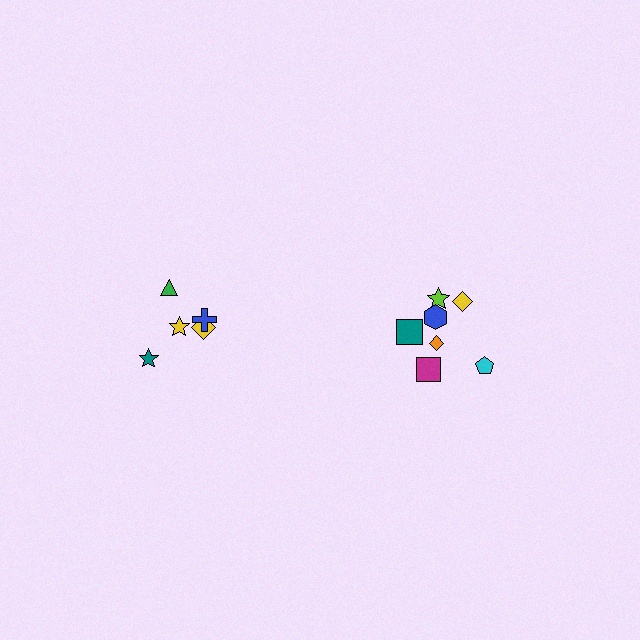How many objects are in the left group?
There are 5 objects.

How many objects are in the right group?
There are 7 objects.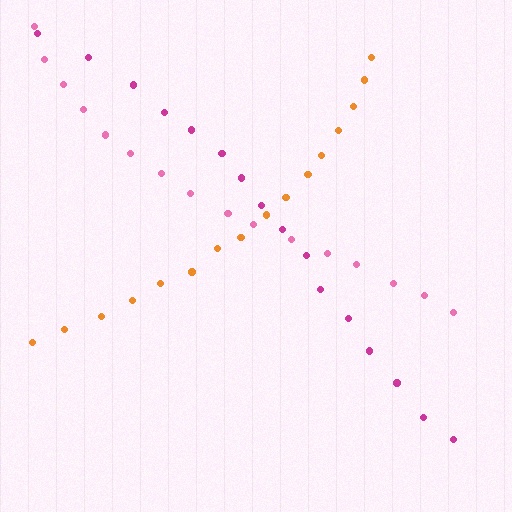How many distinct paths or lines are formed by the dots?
There are 3 distinct paths.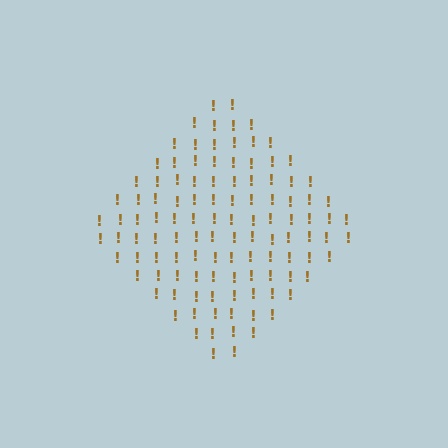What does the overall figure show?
The overall figure shows a diamond.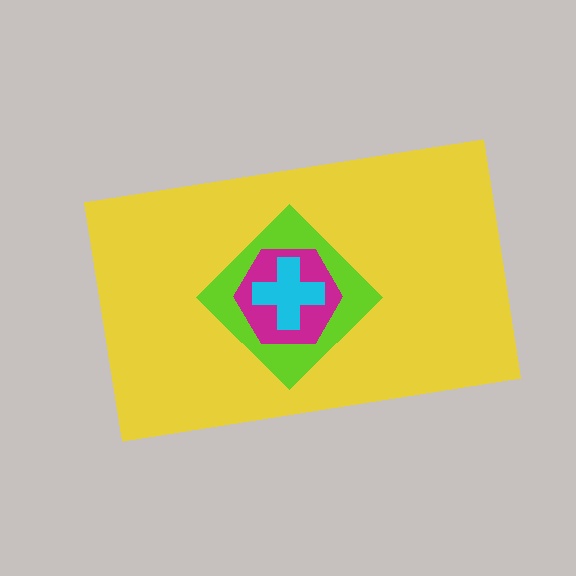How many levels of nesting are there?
4.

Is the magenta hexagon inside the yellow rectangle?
Yes.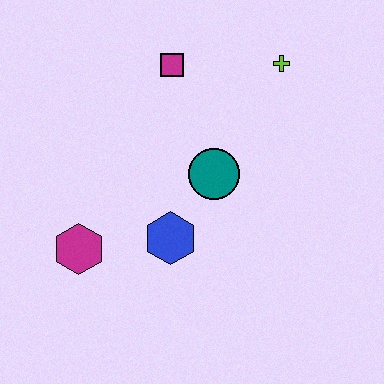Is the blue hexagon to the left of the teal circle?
Yes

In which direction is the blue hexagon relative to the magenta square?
The blue hexagon is below the magenta square.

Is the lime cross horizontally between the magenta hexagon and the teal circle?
No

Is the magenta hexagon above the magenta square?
No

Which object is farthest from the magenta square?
The magenta hexagon is farthest from the magenta square.